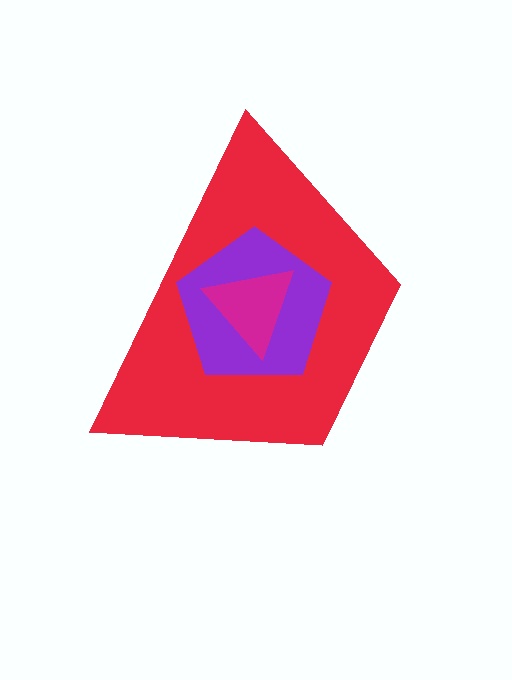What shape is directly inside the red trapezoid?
The purple pentagon.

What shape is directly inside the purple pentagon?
The magenta triangle.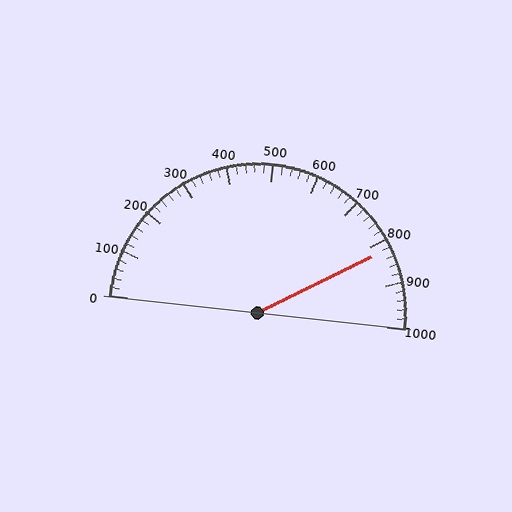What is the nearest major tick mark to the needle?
The nearest major tick mark is 800.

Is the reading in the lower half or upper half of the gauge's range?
The reading is in the upper half of the range (0 to 1000).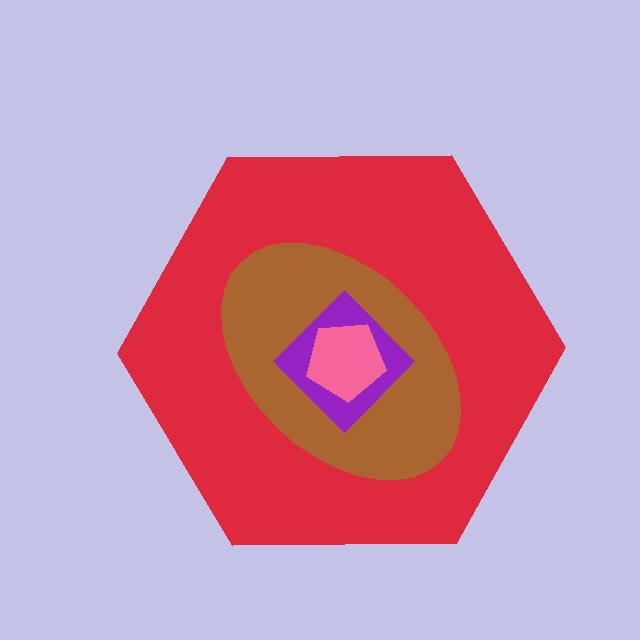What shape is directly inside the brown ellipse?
The purple diamond.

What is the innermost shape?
The pink pentagon.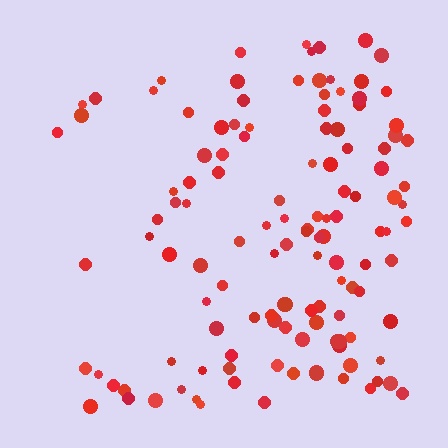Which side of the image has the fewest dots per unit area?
The left.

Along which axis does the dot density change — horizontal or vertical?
Horizontal.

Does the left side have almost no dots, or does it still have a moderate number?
Still a moderate number, just noticeably fewer than the right.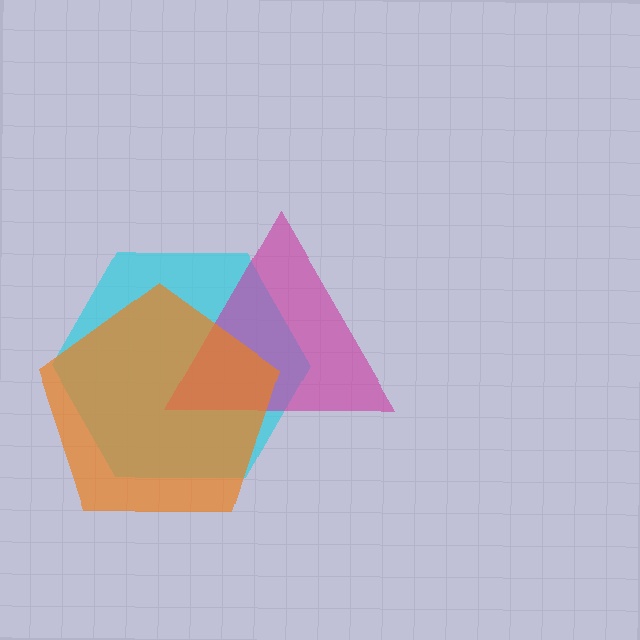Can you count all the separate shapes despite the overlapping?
Yes, there are 3 separate shapes.